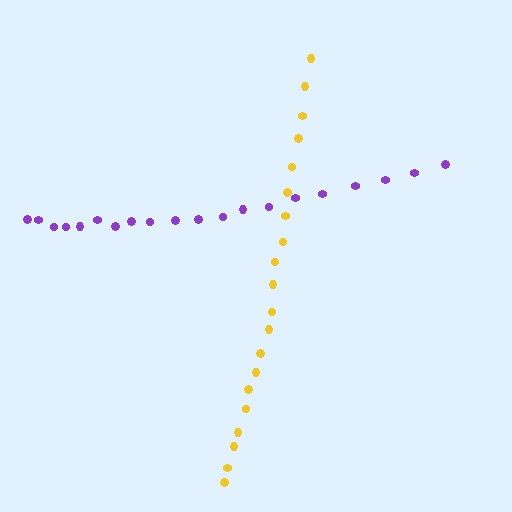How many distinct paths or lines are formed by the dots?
There are 2 distinct paths.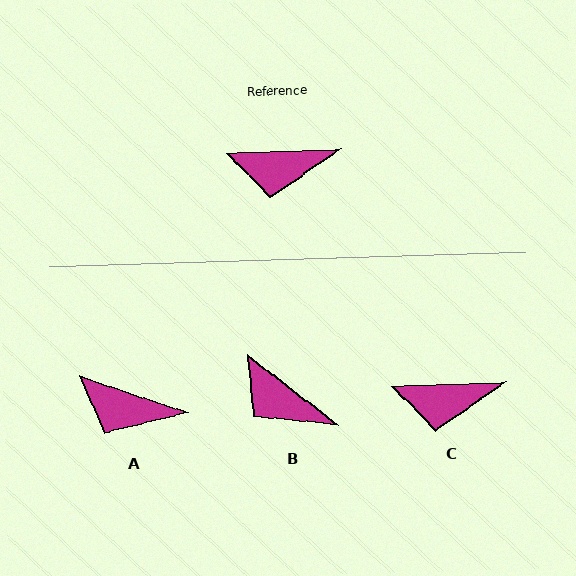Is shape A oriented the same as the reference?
No, it is off by about 21 degrees.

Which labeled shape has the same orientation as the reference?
C.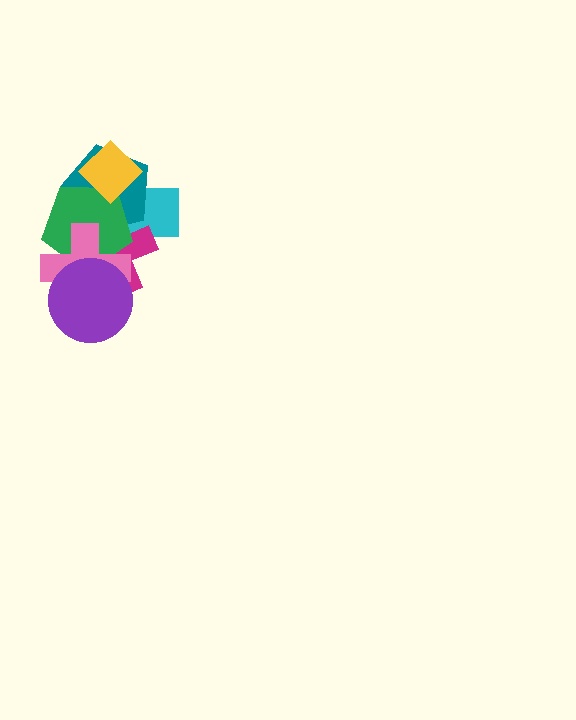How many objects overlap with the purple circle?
3 objects overlap with the purple circle.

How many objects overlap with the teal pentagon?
5 objects overlap with the teal pentagon.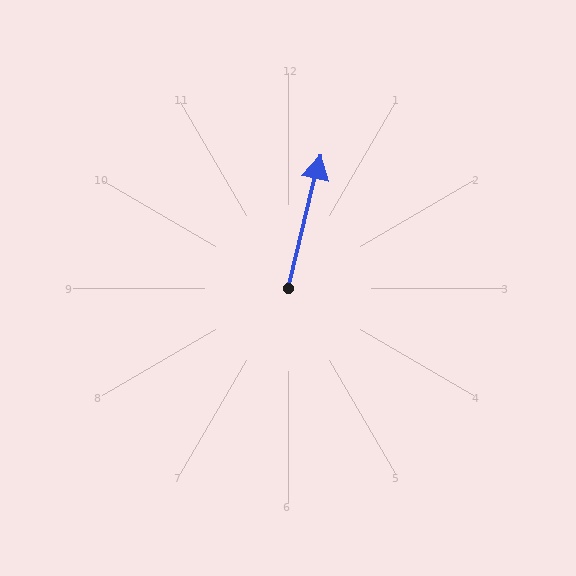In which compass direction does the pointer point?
North.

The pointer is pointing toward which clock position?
Roughly 12 o'clock.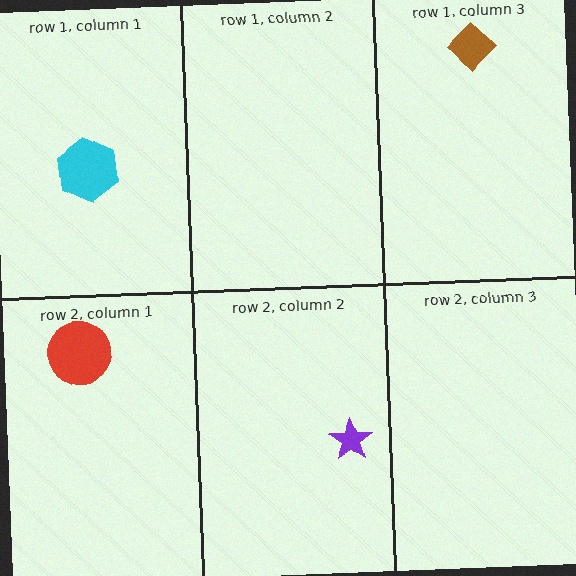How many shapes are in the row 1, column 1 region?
1.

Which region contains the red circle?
The row 2, column 1 region.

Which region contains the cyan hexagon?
The row 1, column 1 region.